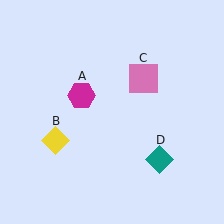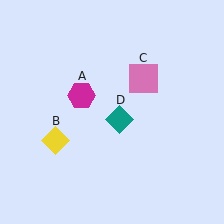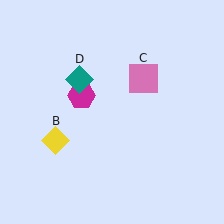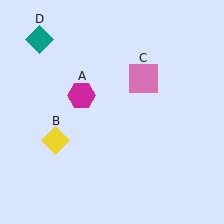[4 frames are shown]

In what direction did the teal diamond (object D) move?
The teal diamond (object D) moved up and to the left.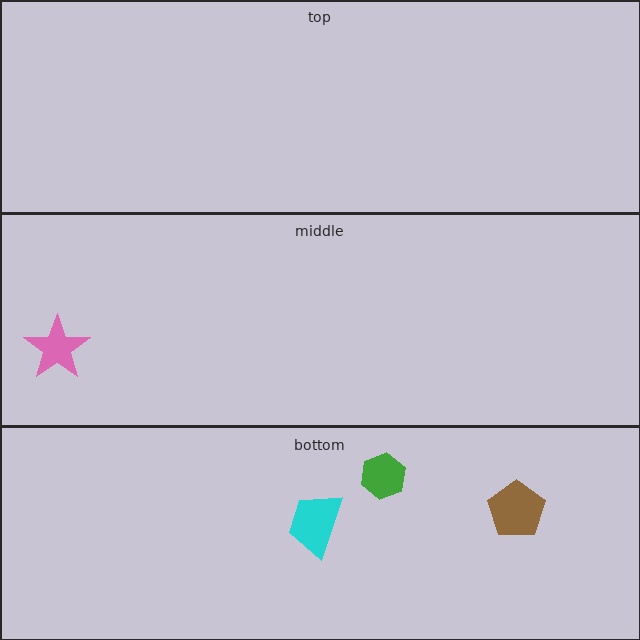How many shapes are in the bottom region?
3.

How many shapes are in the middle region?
1.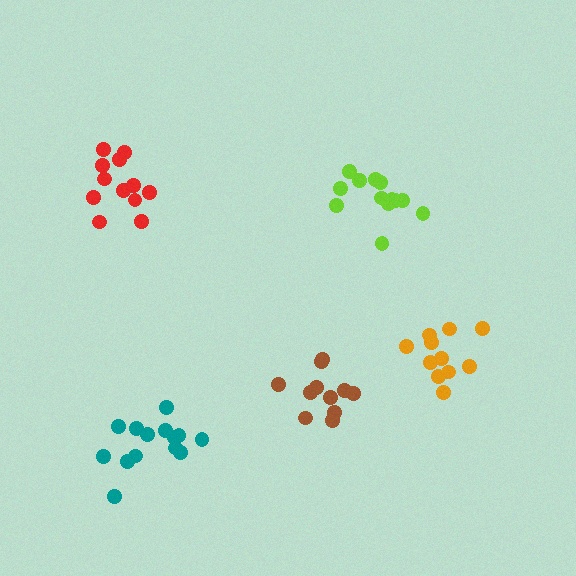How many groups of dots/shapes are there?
There are 5 groups.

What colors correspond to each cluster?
The clusters are colored: red, lime, brown, teal, orange.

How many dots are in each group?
Group 1: 12 dots, Group 2: 13 dots, Group 3: 11 dots, Group 4: 14 dots, Group 5: 11 dots (61 total).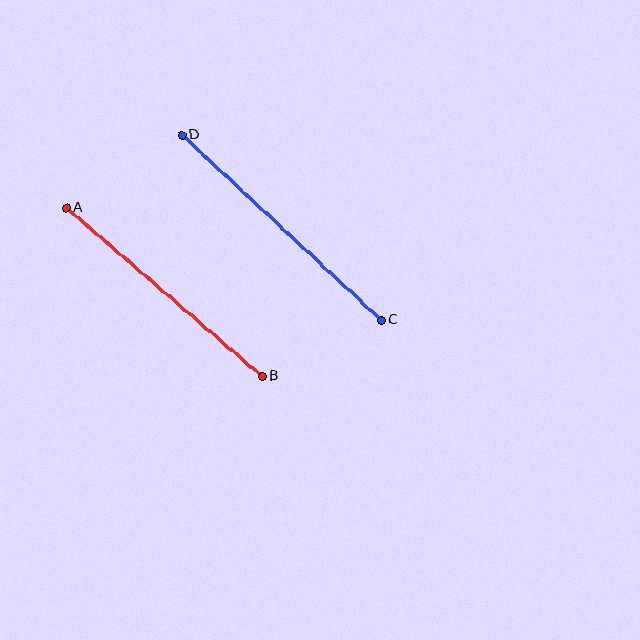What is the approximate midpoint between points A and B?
The midpoint is at approximately (164, 292) pixels.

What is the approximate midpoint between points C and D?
The midpoint is at approximately (281, 227) pixels.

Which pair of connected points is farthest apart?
Points C and D are farthest apart.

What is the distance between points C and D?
The distance is approximately 272 pixels.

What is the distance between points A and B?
The distance is approximately 258 pixels.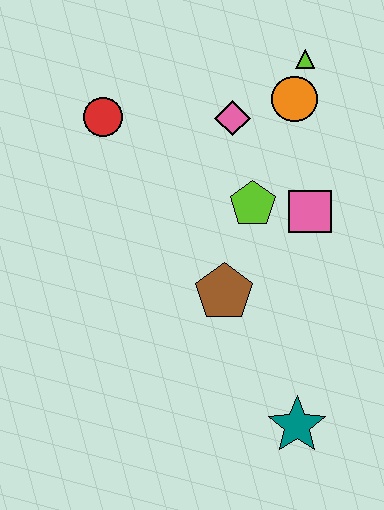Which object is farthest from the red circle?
The teal star is farthest from the red circle.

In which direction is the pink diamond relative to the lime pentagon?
The pink diamond is above the lime pentagon.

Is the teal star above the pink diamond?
No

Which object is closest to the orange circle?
The lime triangle is closest to the orange circle.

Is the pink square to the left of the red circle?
No